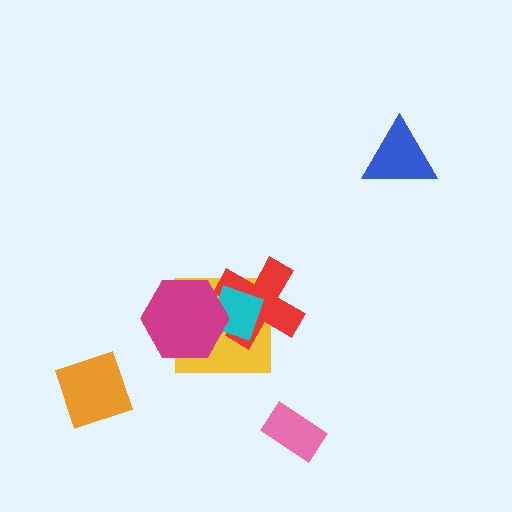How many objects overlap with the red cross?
3 objects overlap with the red cross.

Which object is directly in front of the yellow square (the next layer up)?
The red cross is directly in front of the yellow square.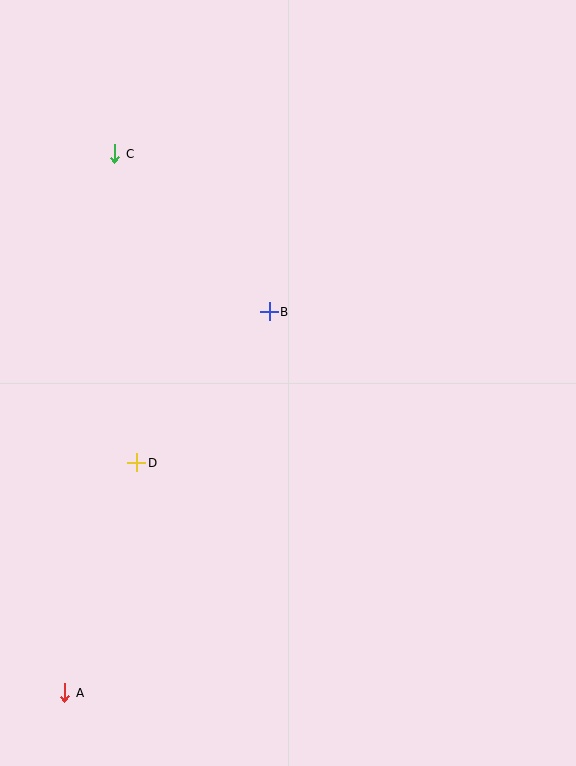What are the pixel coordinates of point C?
Point C is at (115, 154).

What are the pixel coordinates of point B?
Point B is at (269, 312).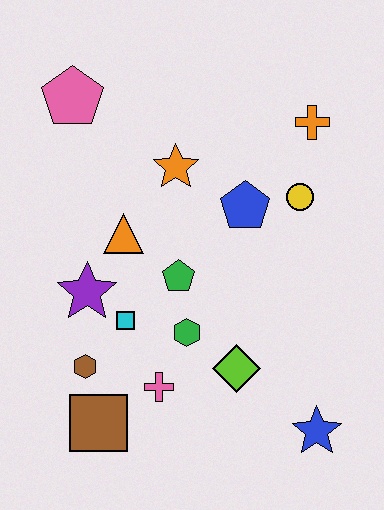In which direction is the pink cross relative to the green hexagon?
The pink cross is below the green hexagon.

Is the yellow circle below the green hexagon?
No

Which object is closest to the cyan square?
The purple star is closest to the cyan square.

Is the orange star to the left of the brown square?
No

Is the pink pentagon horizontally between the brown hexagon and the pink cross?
No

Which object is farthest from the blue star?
The pink pentagon is farthest from the blue star.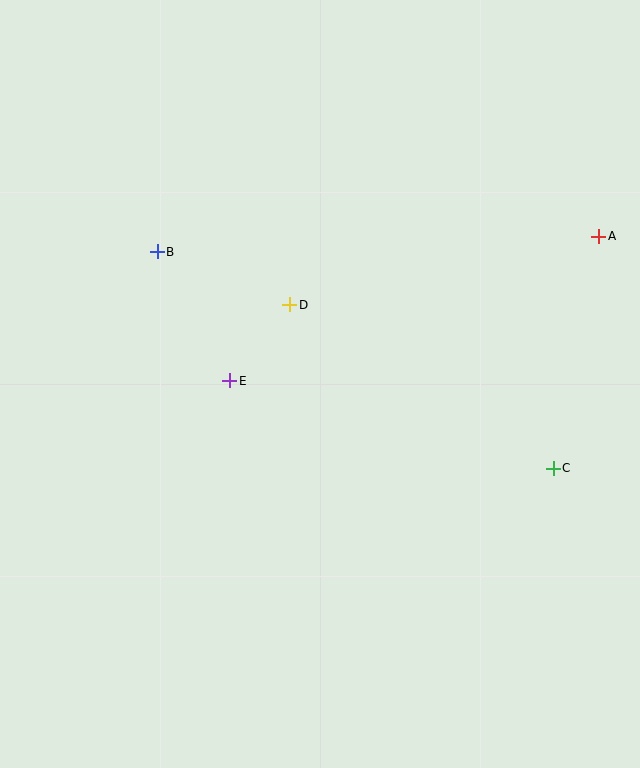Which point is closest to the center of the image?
Point D at (290, 305) is closest to the center.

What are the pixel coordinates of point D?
Point D is at (290, 305).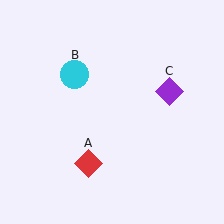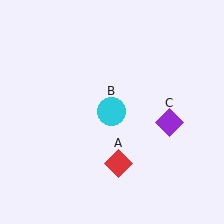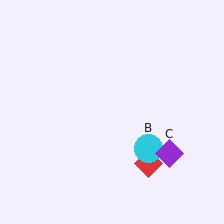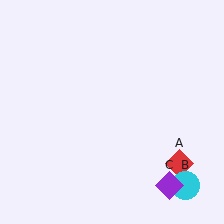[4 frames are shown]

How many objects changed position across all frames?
3 objects changed position: red diamond (object A), cyan circle (object B), purple diamond (object C).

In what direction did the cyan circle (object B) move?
The cyan circle (object B) moved down and to the right.